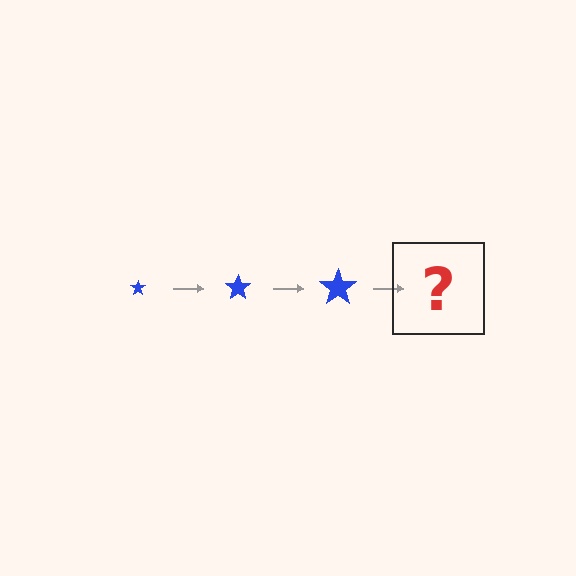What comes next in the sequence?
The next element should be a blue star, larger than the previous one.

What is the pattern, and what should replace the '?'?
The pattern is that the star gets progressively larger each step. The '?' should be a blue star, larger than the previous one.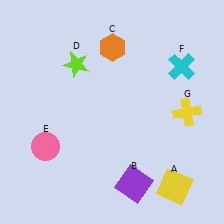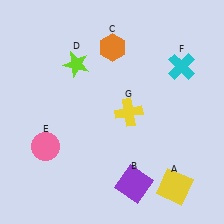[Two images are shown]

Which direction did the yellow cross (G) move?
The yellow cross (G) moved left.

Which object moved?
The yellow cross (G) moved left.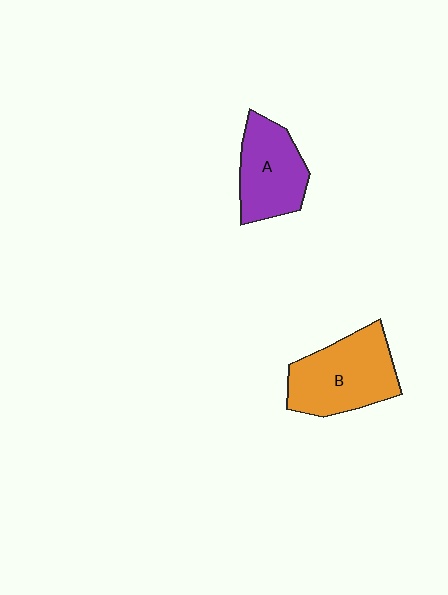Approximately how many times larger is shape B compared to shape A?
Approximately 1.2 times.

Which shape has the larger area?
Shape B (orange).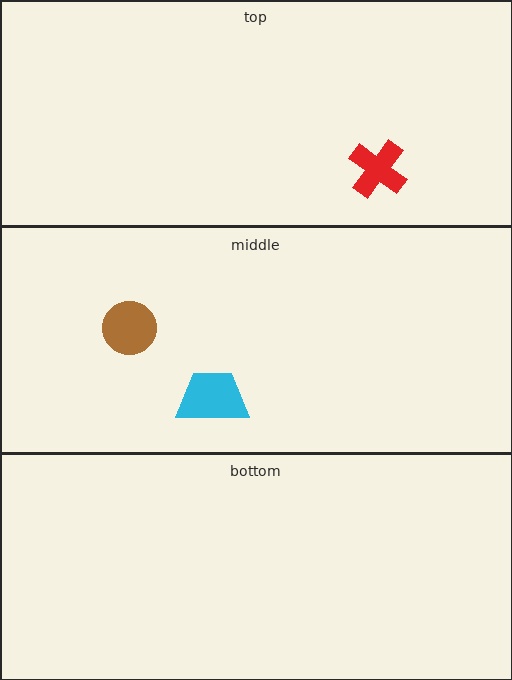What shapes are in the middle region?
The brown circle, the cyan trapezoid.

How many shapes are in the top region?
1.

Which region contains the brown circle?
The middle region.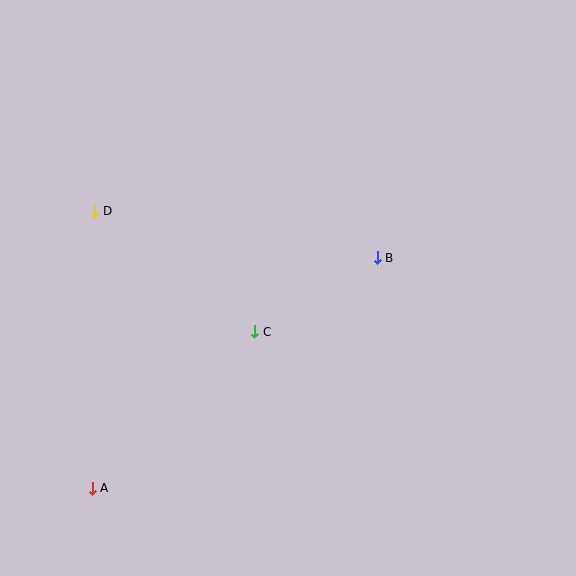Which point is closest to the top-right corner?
Point B is closest to the top-right corner.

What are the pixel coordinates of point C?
Point C is at (255, 332).